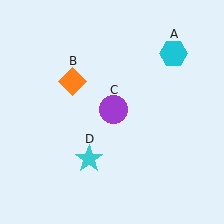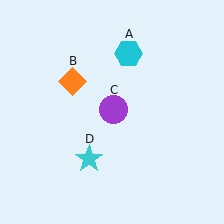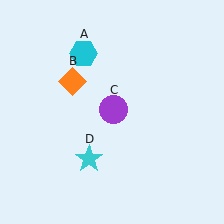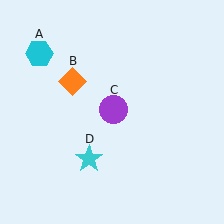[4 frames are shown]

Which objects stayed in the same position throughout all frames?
Orange diamond (object B) and purple circle (object C) and cyan star (object D) remained stationary.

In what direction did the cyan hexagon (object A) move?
The cyan hexagon (object A) moved left.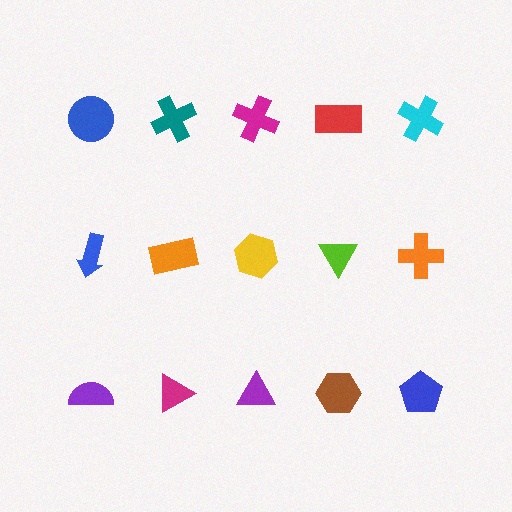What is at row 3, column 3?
A purple triangle.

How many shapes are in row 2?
5 shapes.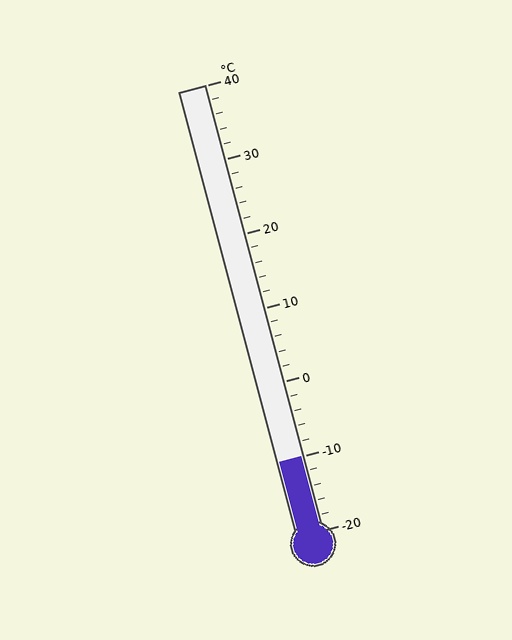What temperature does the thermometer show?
The thermometer shows approximately -10°C.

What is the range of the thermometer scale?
The thermometer scale ranges from -20°C to 40°C.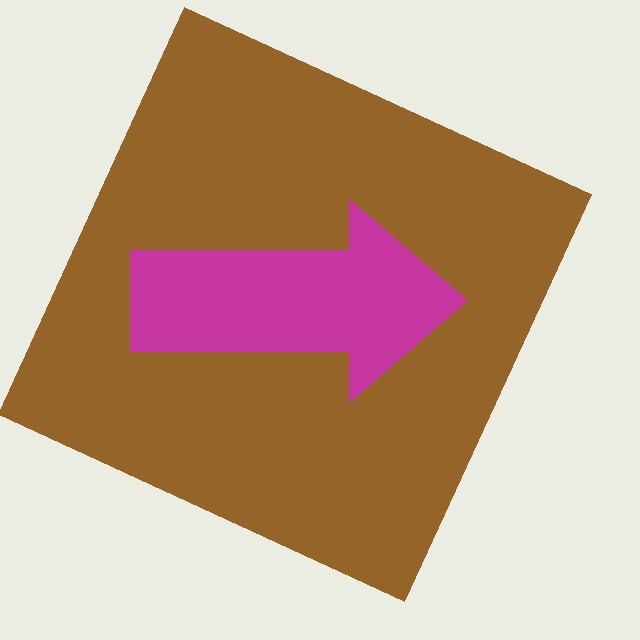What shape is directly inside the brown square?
The magenta arrow.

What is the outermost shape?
The brown square.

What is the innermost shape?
The magenta arrow.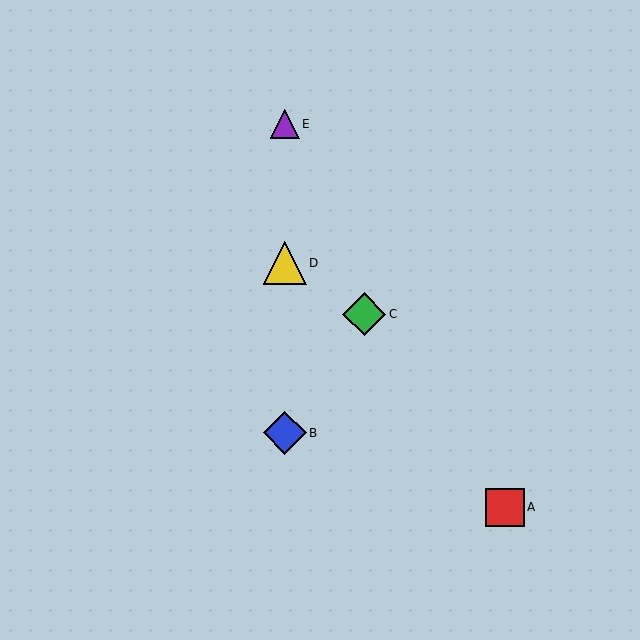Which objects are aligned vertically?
Objects B, D, E are aligned vertically.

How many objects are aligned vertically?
3 objects (B, D, E) are aligned vertically.